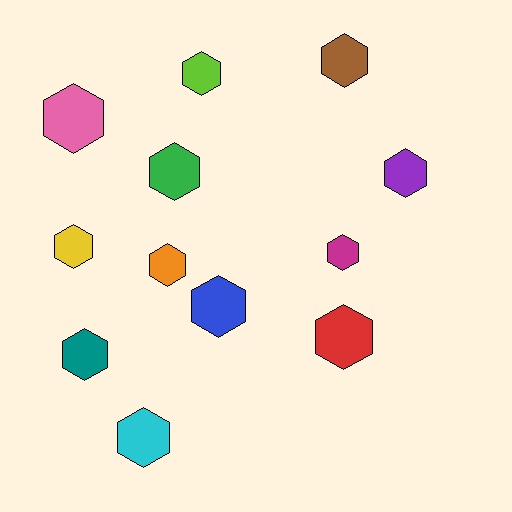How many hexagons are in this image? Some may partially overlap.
There are 12 hexagons.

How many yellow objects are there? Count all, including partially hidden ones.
There is 1 yellow object.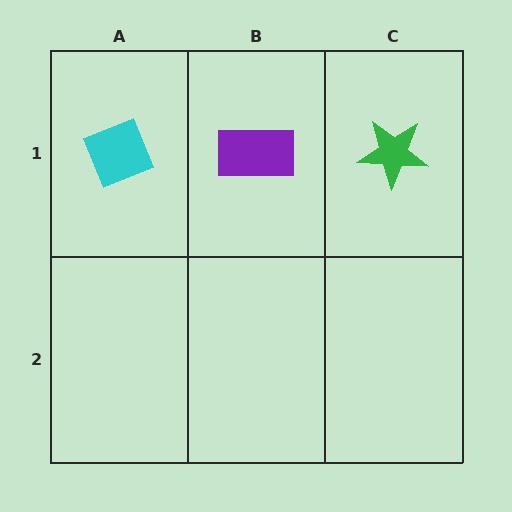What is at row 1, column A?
A cyan diamond.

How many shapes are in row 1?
3 shapes.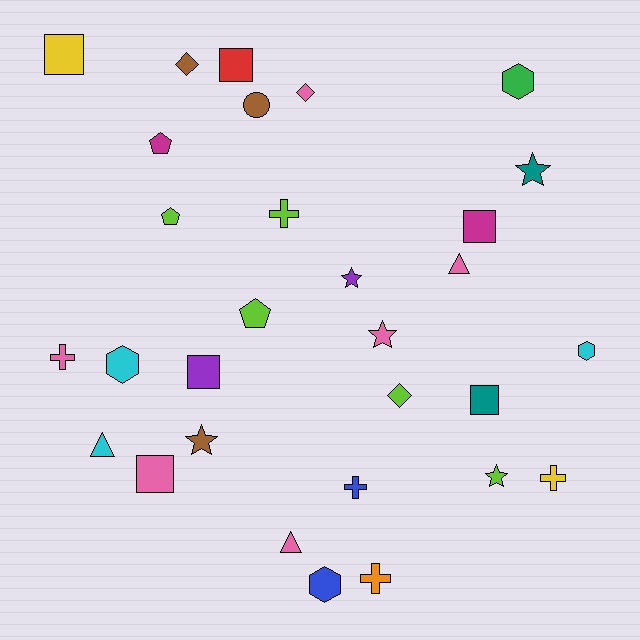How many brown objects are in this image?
There are 3 brown objects.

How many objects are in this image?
There are 30 objects.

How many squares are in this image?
There are 6 squares.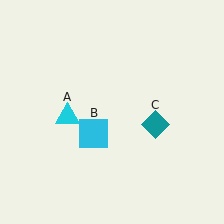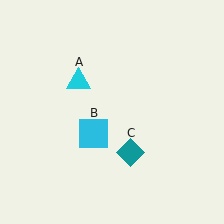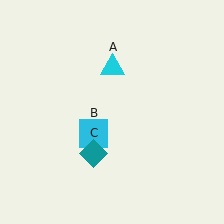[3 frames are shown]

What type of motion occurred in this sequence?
The cyan triangle (object A), teal diamond (object C) rotated clockwise around the center of the scene.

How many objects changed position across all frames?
2 objects changed position: cyan triangle (object A), teal diamond (object C).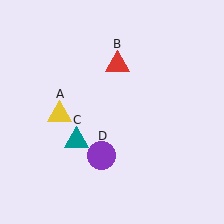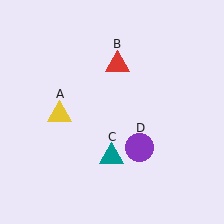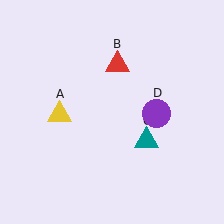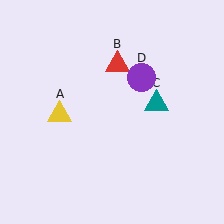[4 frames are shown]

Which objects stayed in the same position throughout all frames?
Yellow triangle (object A) and red triangle (object B) remained stationary.